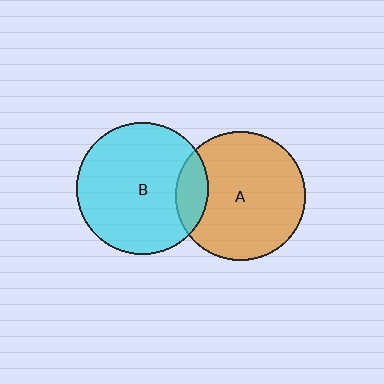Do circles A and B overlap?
Yes.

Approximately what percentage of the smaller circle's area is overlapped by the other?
Approximately 15%.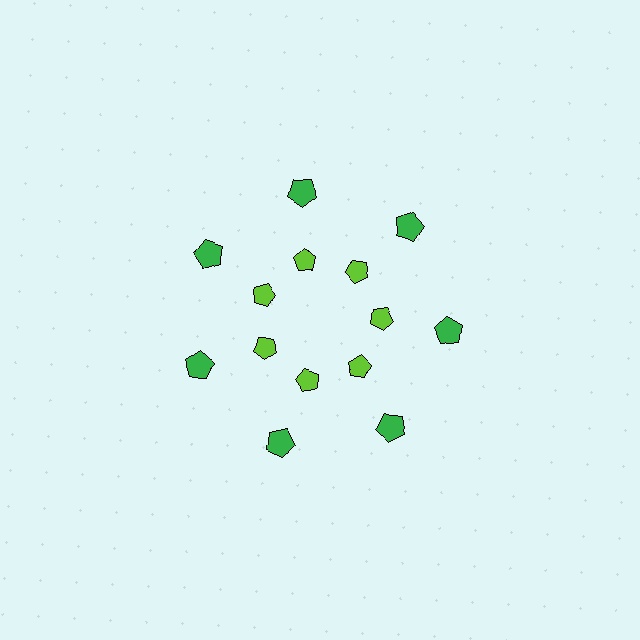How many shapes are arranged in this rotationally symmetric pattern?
There are 14 shapes, arranged in 7 groups of 2.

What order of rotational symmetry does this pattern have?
This pattern has 7-fold rotational symmetry.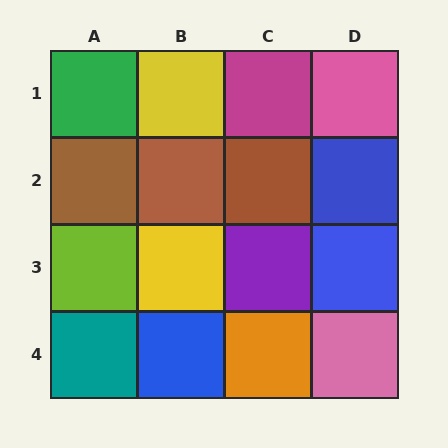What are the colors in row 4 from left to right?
Teal, blue, orange, pink.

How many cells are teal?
1 cell is teal.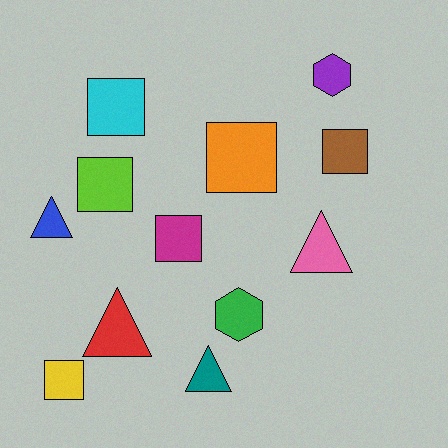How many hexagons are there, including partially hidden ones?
There are 2 hexagons.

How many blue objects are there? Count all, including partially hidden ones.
There is 1 blue object.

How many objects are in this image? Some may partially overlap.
There are 12 objects.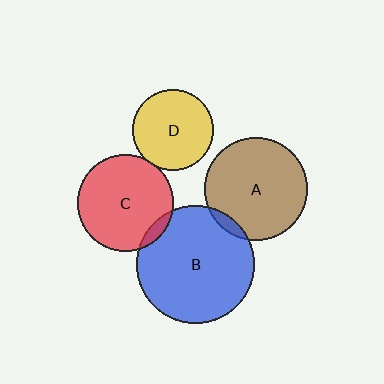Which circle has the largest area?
Circle B (blue).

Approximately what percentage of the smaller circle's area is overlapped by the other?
Approximately 5%.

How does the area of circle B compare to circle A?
Approximately 1.3 times.